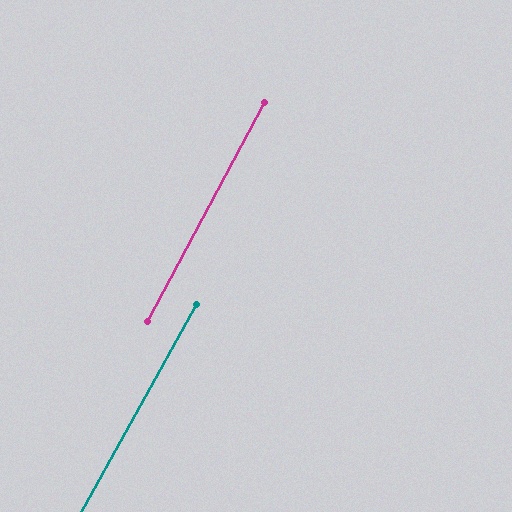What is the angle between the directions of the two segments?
Approximately 1 degree.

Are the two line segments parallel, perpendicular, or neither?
Parallel — their directions differ by only 1.0°.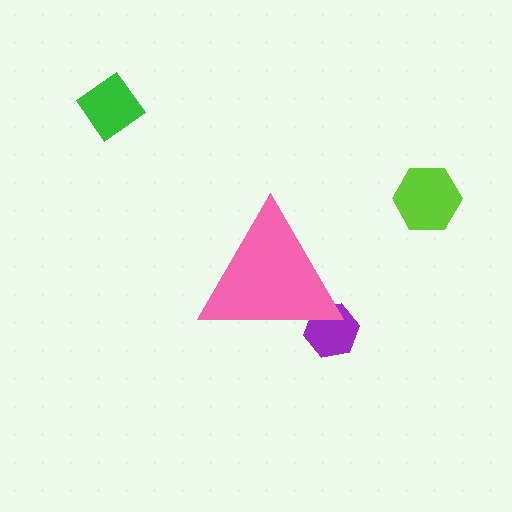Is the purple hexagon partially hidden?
Yes, the purple hexagon is partially hidden behind the pink triangle.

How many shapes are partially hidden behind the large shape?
1 shape is partially hidden.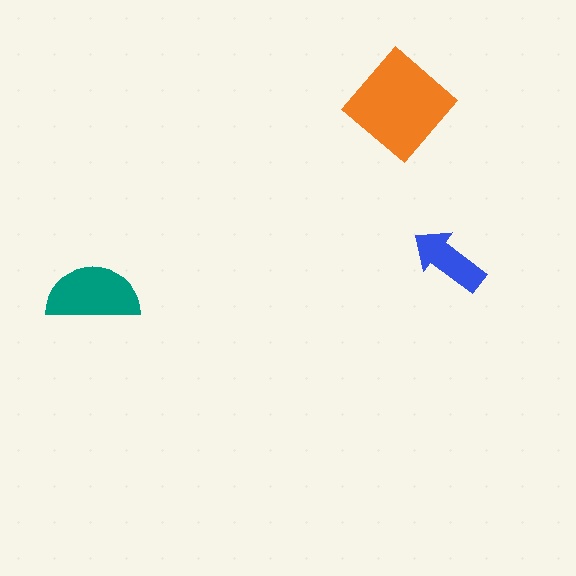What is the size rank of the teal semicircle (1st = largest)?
2nd.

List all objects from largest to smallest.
The orange diamond, the teal semicircle, the blue arrow.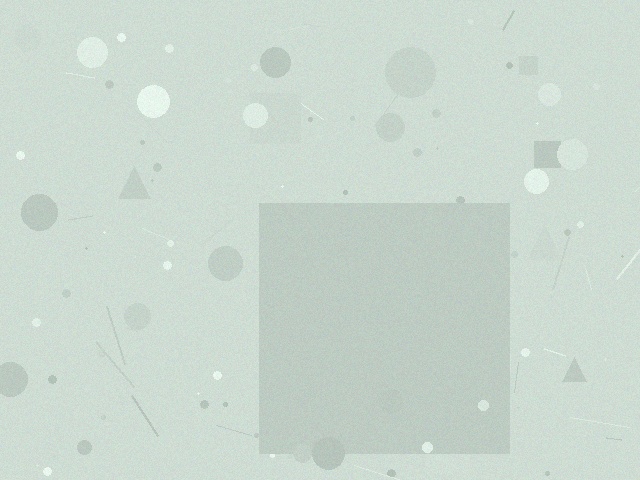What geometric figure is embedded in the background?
A square is embedded in the background.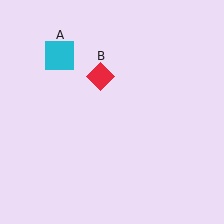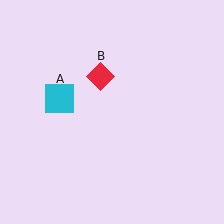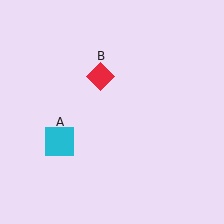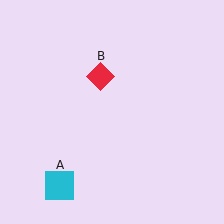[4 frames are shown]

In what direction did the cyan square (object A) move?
The cyan square (object A) moved down.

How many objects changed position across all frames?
1 object changed position: cyan square (object A).